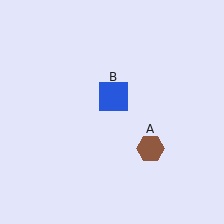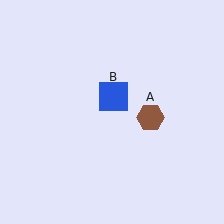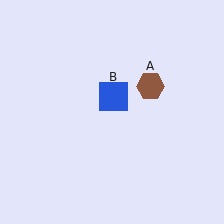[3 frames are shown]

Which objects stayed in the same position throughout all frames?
Blue square (object B) remained stationary.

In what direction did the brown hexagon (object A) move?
The brown hexagon (object A) moved up.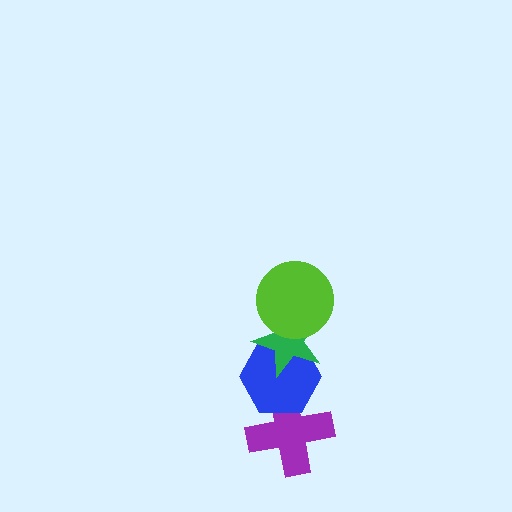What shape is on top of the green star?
The lime circle is on top of the green star.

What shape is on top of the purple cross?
The blue hexagon is on top of the purple cross.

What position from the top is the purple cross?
The purple cross is 4th from the top.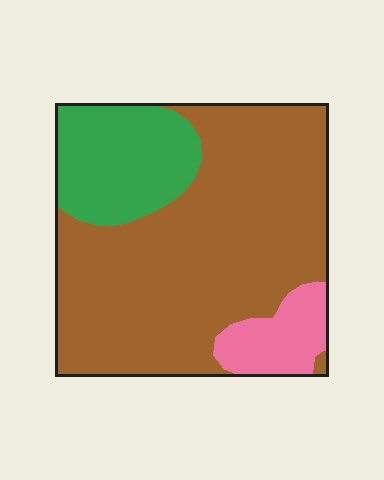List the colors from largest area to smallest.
From largest to smallest: brown, green, pink.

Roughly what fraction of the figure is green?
Green covers 20% of the figure.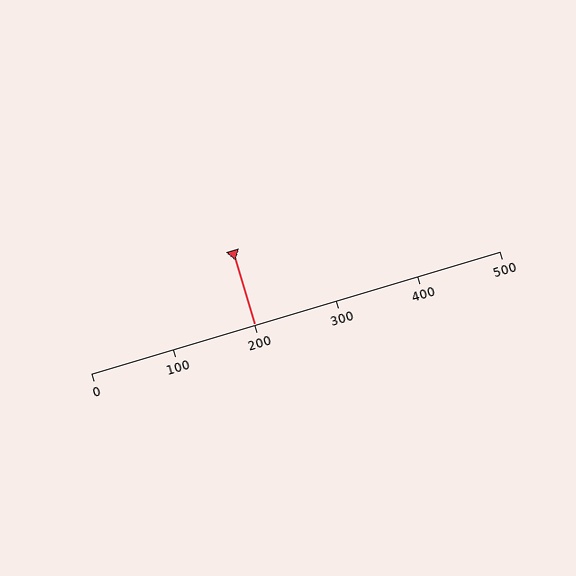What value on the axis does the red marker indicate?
The marker indicates approximately 200.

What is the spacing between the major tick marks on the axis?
The major ticks are spaced 100 apart.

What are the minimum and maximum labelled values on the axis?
The axis runs from 0 to 500.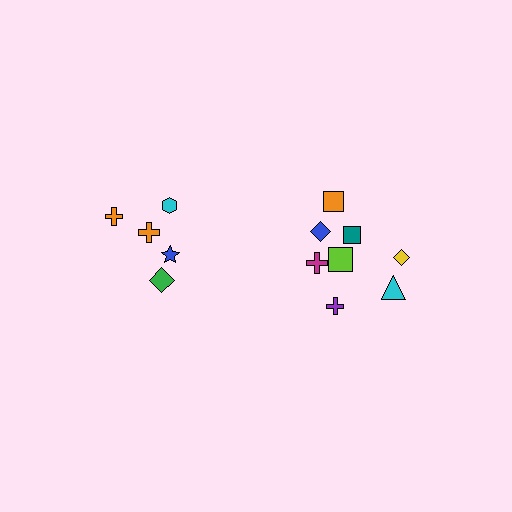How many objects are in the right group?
There are 8 objects.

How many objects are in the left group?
There are 5 objects.